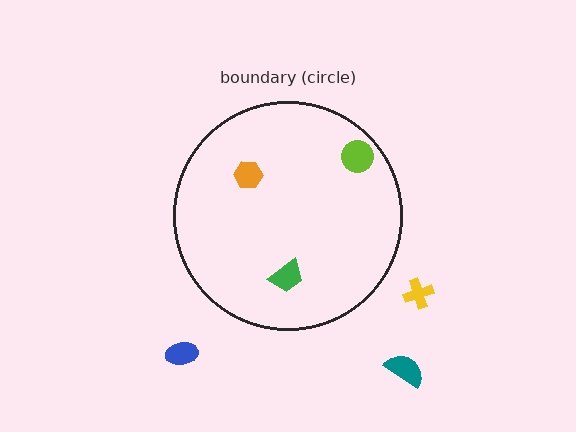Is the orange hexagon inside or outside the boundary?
Inside.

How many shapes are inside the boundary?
3 inside, 3 outside.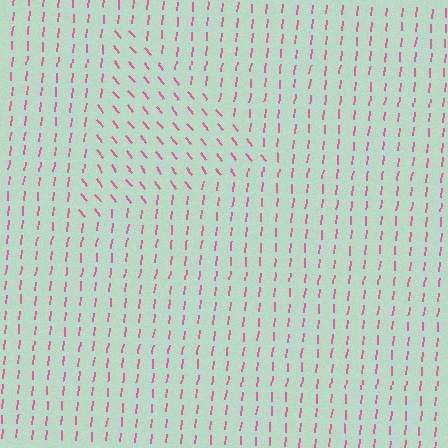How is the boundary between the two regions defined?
The boundary is defined purely by a change in line orientation (approximately 45 degrees difference). All lines are the same color and thickness.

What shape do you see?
I see a triangle.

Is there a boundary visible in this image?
Yes, there is a texture boundary formed by a change in line orientation.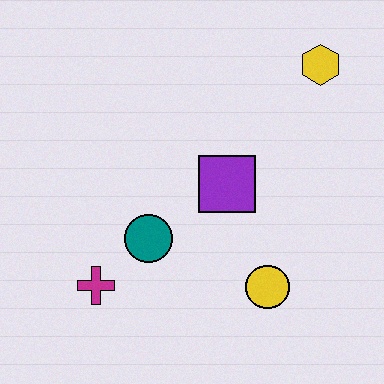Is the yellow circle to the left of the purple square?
No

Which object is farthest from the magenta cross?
The yellow hexagon is farthest from the magenta cross.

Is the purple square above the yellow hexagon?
No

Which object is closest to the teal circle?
The magenta cross is closest to the teal circle.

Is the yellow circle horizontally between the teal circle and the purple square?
No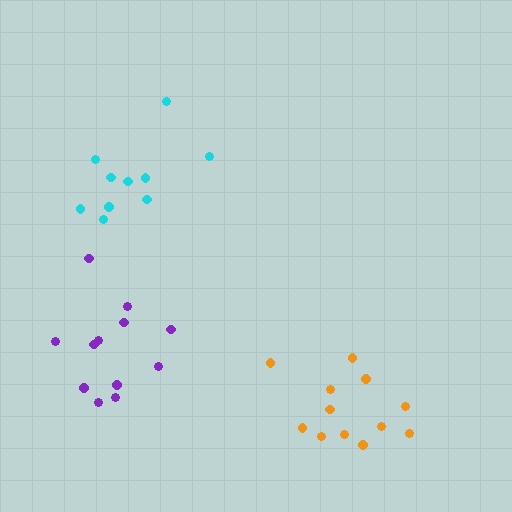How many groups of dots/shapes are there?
There are 3 groups.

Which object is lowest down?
The orange cluster is bottommost.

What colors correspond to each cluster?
The clusters are colored: orange, cyan, purple.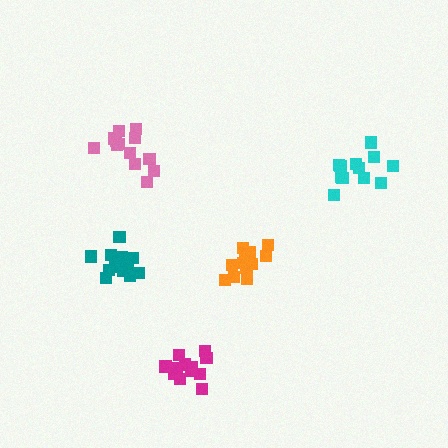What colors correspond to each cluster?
The clusters are colored: magenta, teal, pink, cyan, orange.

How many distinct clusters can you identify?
There are 5 distinct clusters.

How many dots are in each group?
Group 1: 12 dots, Group 2: 12 dots, Group 3: 13 dots, Group 4: 12 dots, Group 5: 12 dots (61 total).